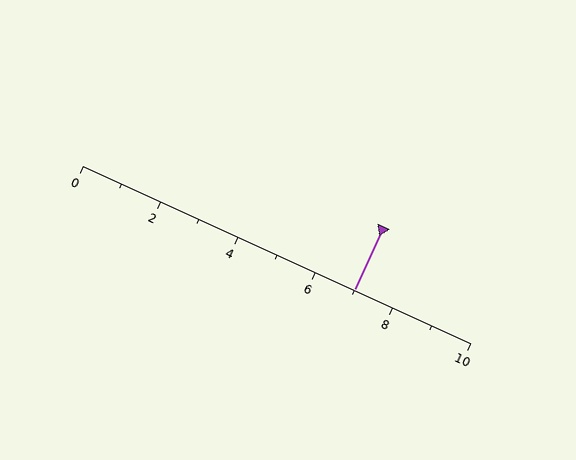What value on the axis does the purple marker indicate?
The marker indicates approximately 7.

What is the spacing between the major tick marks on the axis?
The major ticks are spaced 2 apart.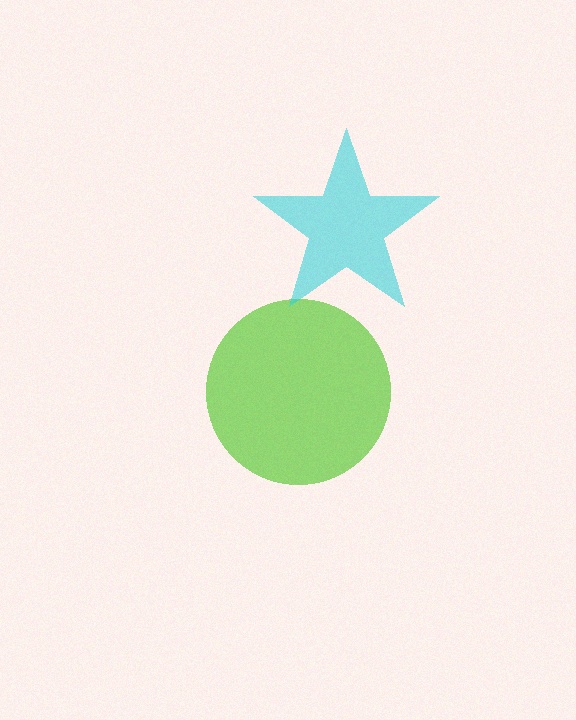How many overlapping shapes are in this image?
There are 2 overlapping shapes in the image.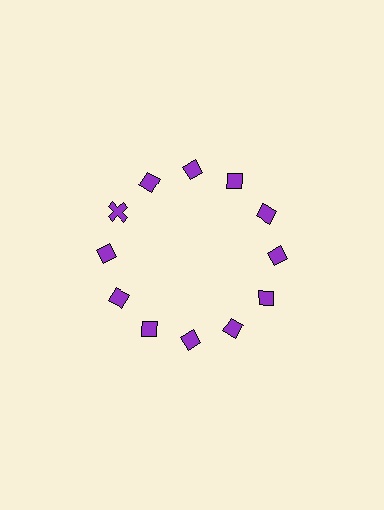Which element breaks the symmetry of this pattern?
The purple cross at roughly the 10 o'clock position breaks the symmetry. All other shapes are purple diamonds.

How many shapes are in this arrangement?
There are 12 shapes arranged in a ring pattern.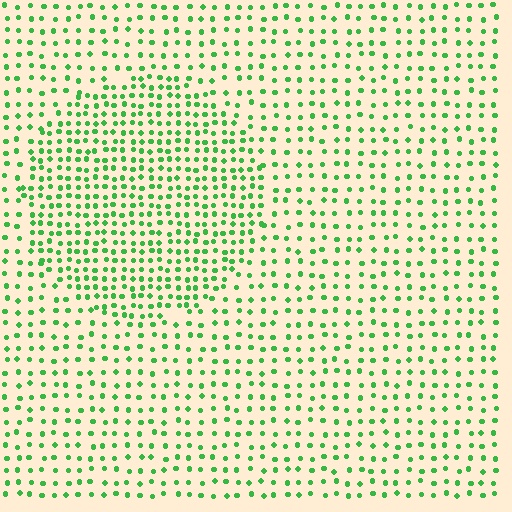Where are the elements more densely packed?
The elements are more densely packed inside the circle boundary.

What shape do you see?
I see a circle.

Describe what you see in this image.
The image contains small green elements arranged at two different densities. A circle-shaped region is visible where the elements are more densely packed than the surrounding area.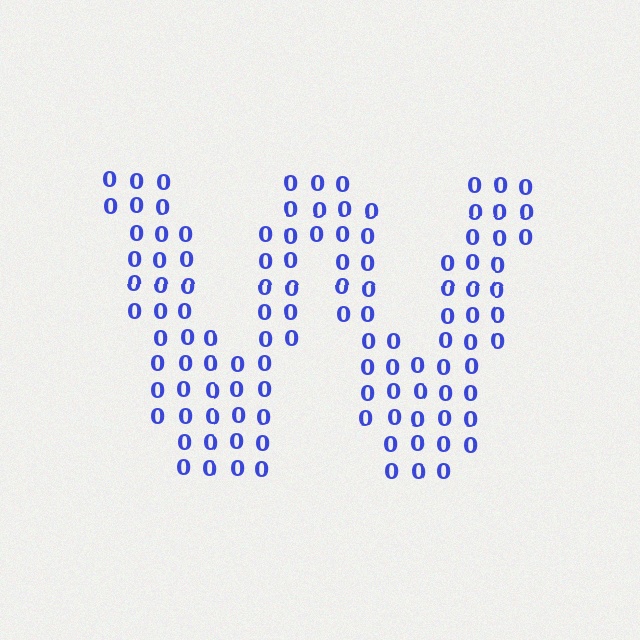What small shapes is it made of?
It is made of small digit 0's.